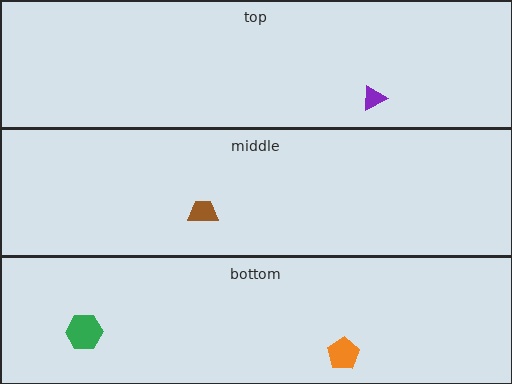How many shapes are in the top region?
1.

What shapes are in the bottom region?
The orange pentagon, the green hexagon.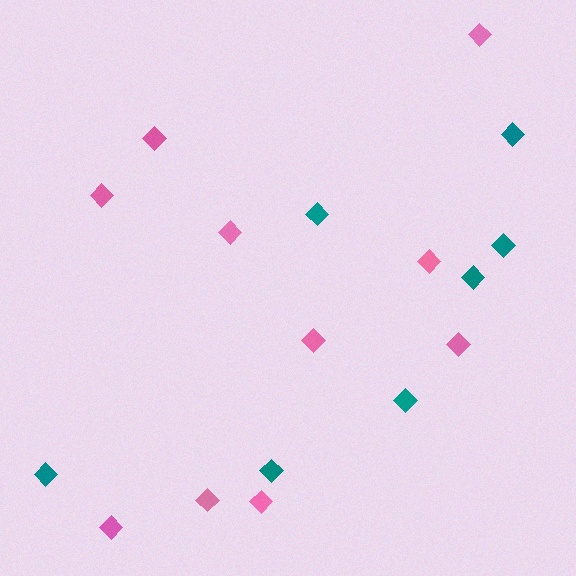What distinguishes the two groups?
There are 2 groups: one group of pink diamonds (10) and one group of teal diamonds (7).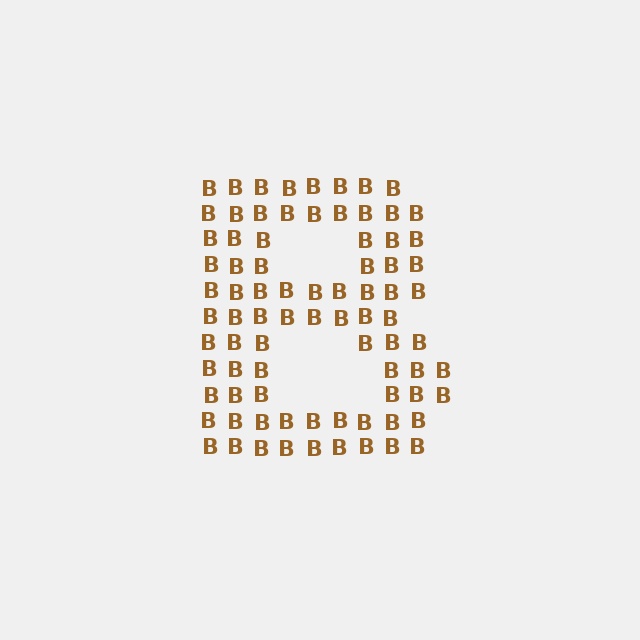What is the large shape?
The large shape is the letter B.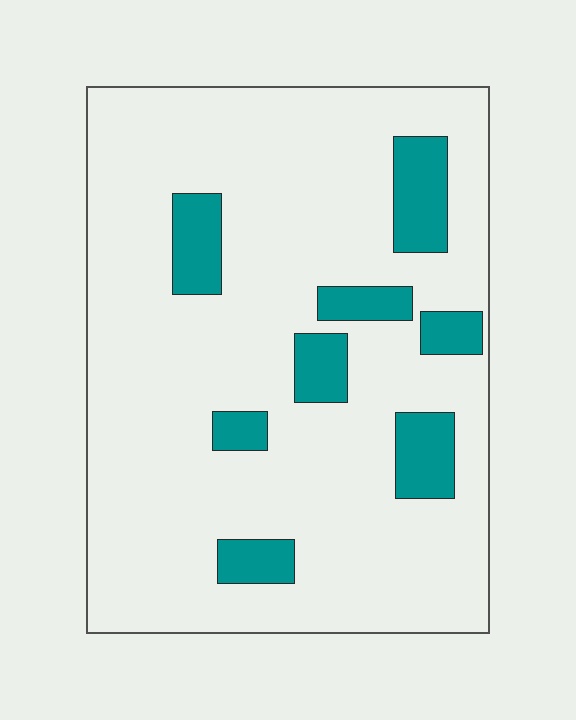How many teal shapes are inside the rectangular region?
8.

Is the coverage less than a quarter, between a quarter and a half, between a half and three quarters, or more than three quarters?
Less than a quarter.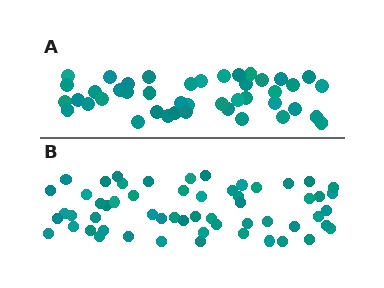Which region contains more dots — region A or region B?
Region B (the bottom region) has more dots.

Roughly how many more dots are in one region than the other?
Region B has approximately 15 more dots than region A.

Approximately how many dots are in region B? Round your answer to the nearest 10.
About 60 dots. (The exact count is 57, which rounds to 60.)